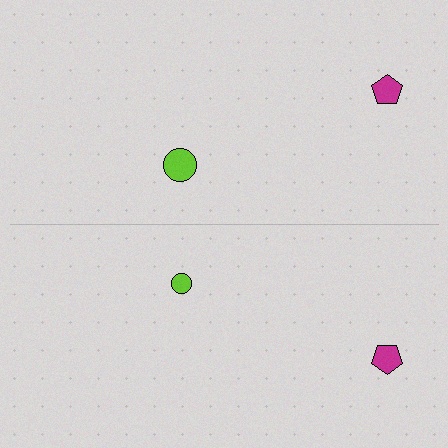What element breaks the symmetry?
The lime circle on the bottom side has a different size than its mirror counterpart.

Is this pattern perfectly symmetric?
No, the pattern is not perfectly symmetric. The lime circle on the bottom side has a different size than its mirror counterpart.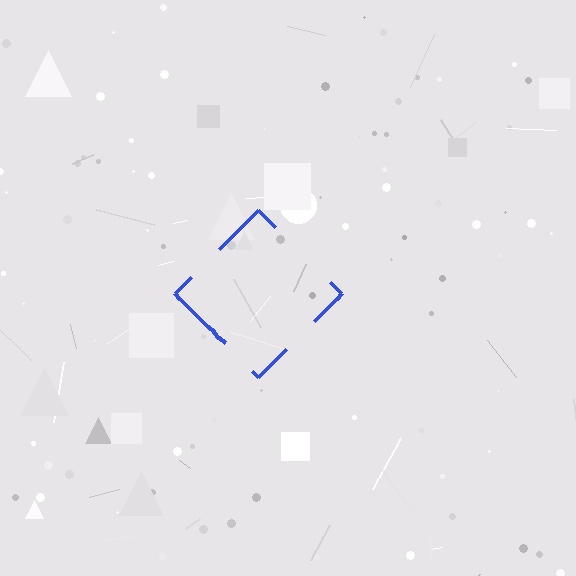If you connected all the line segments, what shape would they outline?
They would outline a diamond.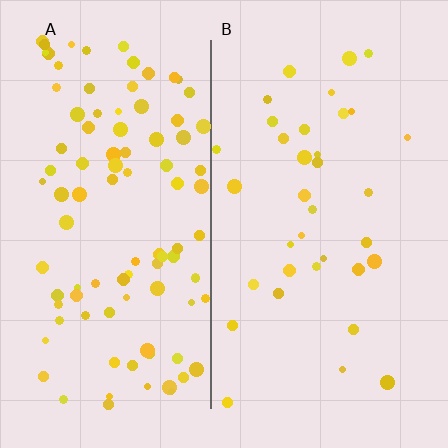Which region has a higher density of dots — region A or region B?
A (the left).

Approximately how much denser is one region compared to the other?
Approximately 2.8× — region A over region B.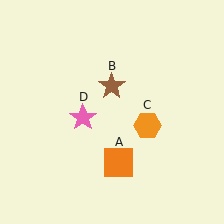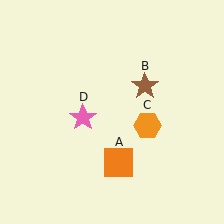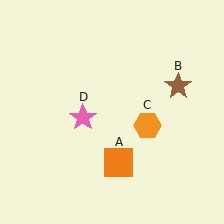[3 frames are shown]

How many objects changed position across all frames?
1 object changed position: brown star (object B).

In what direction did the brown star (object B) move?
The brown star (object B) moved right.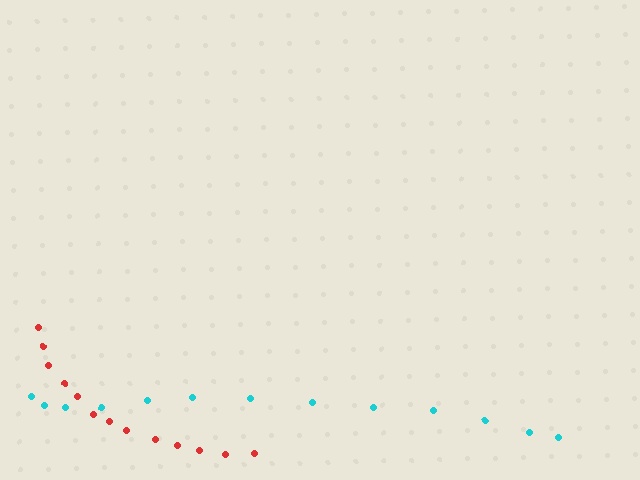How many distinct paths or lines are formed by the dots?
There are 2 distinct paths.